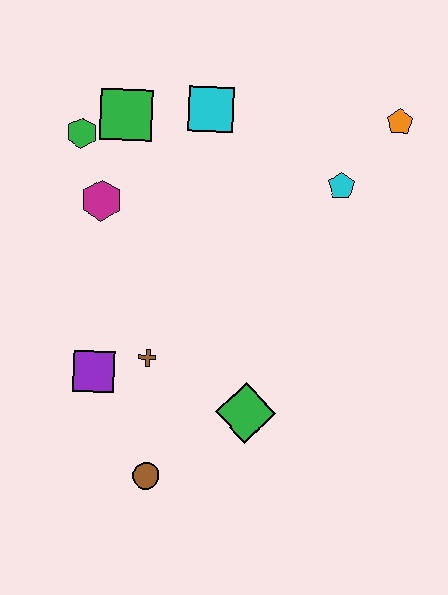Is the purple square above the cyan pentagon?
No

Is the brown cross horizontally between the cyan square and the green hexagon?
Yes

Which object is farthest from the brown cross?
The orange pentagon is farthest from the brown cross.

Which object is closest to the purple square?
The brown cross is closest to the purple square.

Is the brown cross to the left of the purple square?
No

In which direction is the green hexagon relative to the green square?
The green hexagon is to the left of the green square.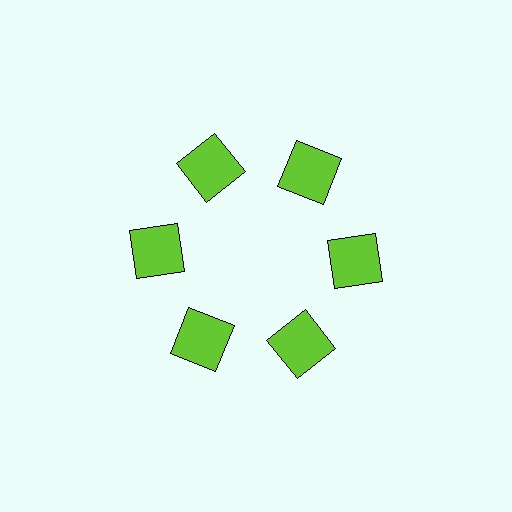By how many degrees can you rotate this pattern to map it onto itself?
The pattern maps onto itself every 60 degrees of rotation.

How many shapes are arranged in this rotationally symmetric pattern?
There are 6 shapes, arranged in 6 groups of 1.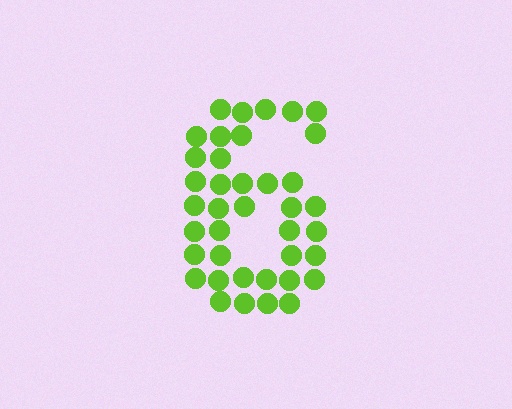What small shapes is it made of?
It is made of small circles.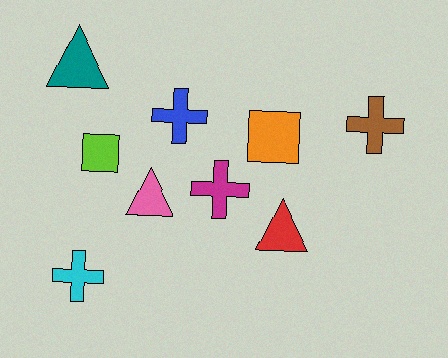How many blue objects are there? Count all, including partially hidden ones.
There is 1 blue object.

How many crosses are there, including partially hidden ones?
There are 4 crosses.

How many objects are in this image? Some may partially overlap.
There are 9 objects.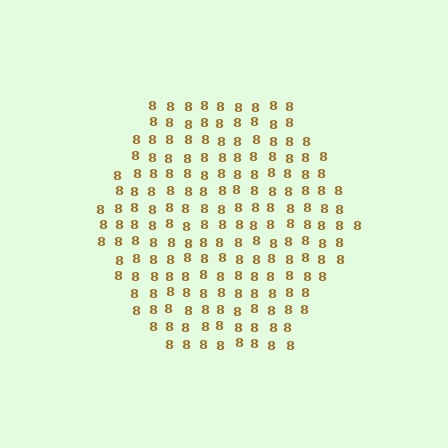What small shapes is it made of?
It is made of small digit 8's.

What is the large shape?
The large shape is a hexagon.